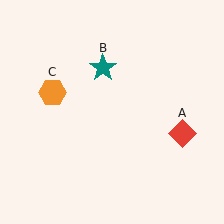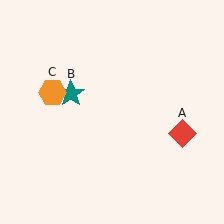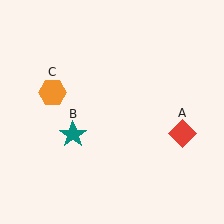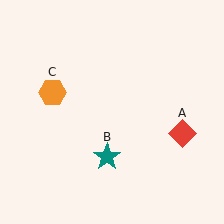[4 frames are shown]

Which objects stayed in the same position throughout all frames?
Red diamond (object A) and orange hexagon (object C) remained stationary.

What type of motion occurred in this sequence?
The teal star (object B) rotated counterclockwise around the center of the scene.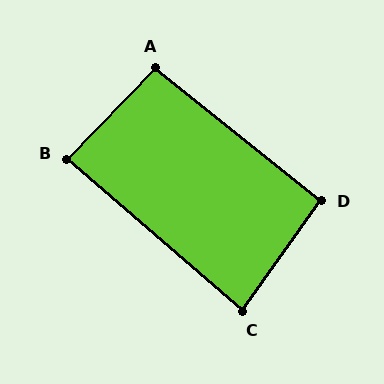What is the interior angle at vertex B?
Approximately 87 degrees (approximately right).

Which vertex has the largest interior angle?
A, at approximately 96 degrees.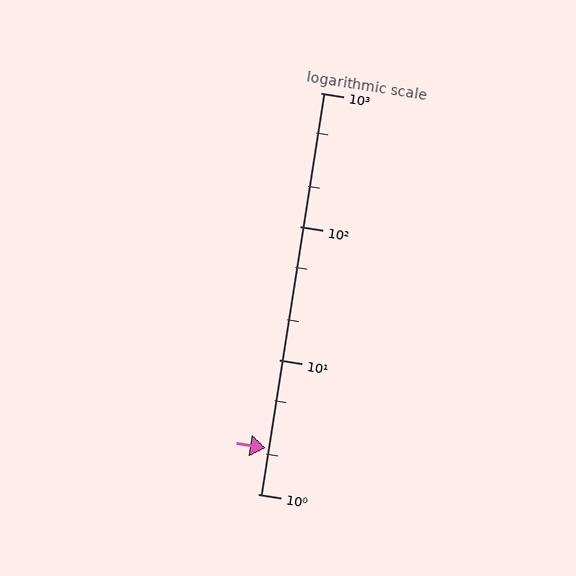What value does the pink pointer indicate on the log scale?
The pointer indicates approximately 2.2.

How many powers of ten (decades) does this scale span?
The scale spans 3 decades, from 1 to 1000.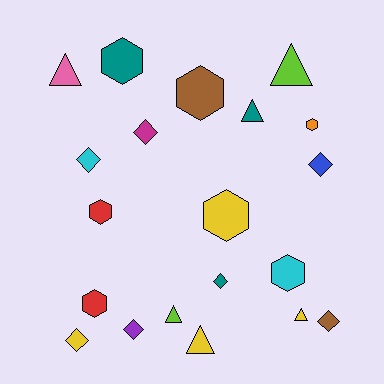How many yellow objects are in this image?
There are 4 yellow objects.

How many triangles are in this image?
There are 6 triangles.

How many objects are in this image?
There are 20 objects.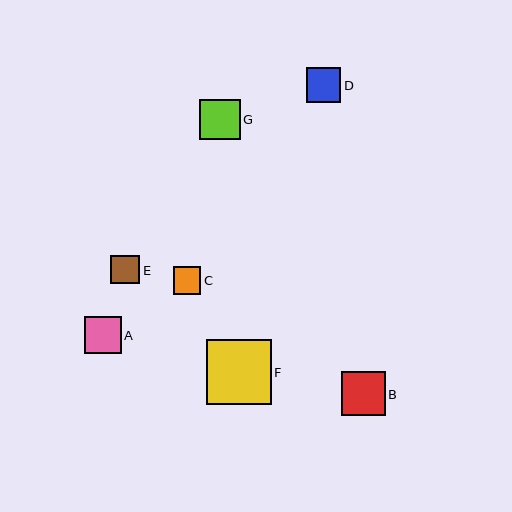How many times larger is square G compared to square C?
Square G is approximately 1.5 times the size of square C.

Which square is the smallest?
Square C is the smallest with a size of approximately 27 pixels.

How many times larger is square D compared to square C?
Square D is approximately 1.2 times the size of square C.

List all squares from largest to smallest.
From largest to smallest: F, B, G, A, D, E, C.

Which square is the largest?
Square F is the largest with a size of approximately 65 pixels.